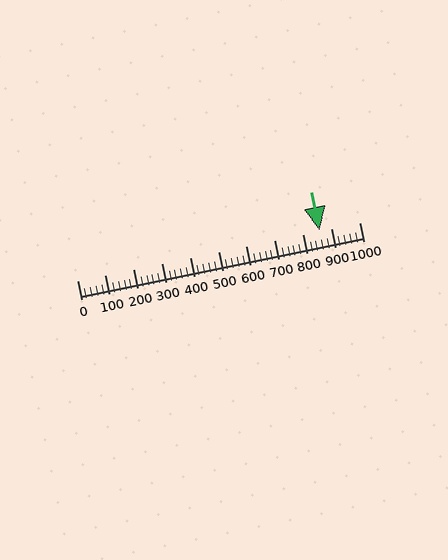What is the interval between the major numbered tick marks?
The major tick marks are spaced 100 units apart.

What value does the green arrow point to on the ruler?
The green arrow points to approximately 860.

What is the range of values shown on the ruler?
The ruler shows values from 0 to 1000.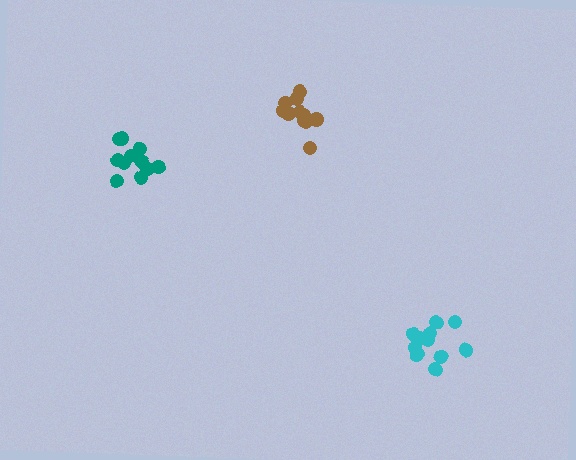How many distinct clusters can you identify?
There are 3 distinct clusters.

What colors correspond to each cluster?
The clusters are colored: brown, cyan, teal.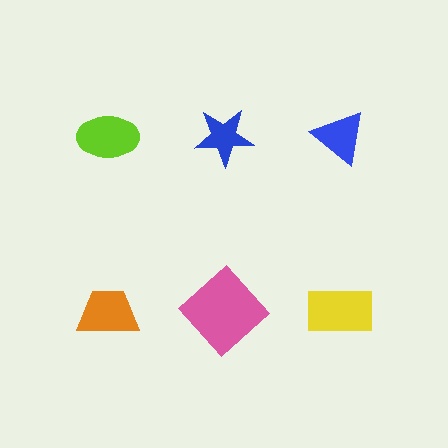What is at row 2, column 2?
A pink diamond.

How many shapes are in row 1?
3 shapes.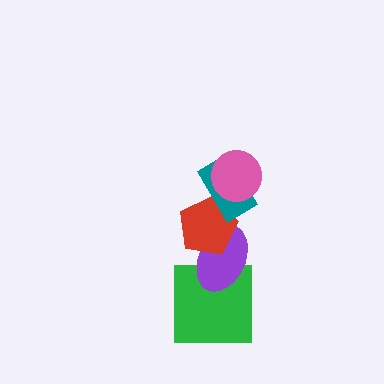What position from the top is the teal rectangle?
The teal rectangle is 2nd from the top.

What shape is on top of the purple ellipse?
The red pentagon is on top of the purple ellipse.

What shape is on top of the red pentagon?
The teal rectangle is on top of the red pentagon.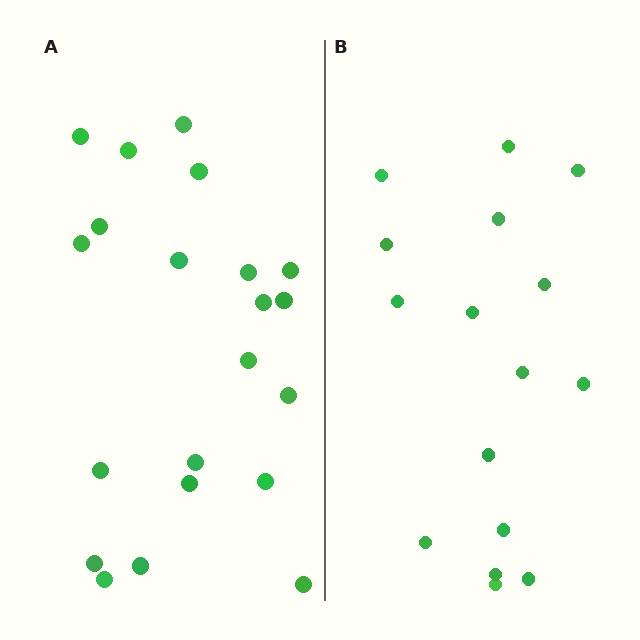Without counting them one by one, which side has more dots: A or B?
Region A (the left region) has more dots.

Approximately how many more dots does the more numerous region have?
Region A has about 5 more dots than region B.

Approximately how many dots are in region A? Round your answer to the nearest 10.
About 20 dots. (The exact count is 21, which rounds to 20.)